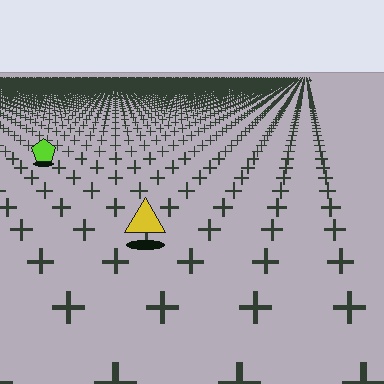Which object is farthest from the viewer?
The lime pentagon is farthest from the viewer. It appears smaller and the ground texture around it is denser.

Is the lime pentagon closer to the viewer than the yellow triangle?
No. The yellow triangle is closer — you can tell from the texture gradient: the ground texture is coarser near it.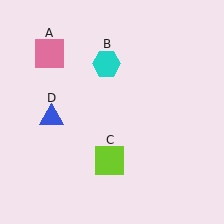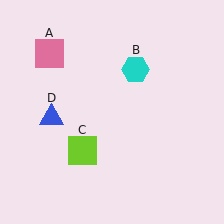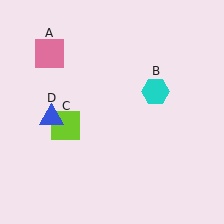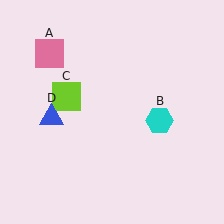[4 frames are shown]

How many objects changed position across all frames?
2 objects changed position: cyan hexagon (object B), lime square (object C).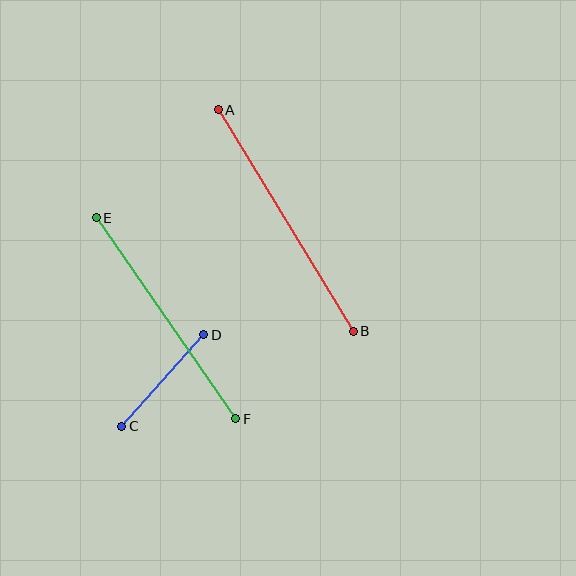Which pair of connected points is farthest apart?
Points A and B are farthest apart.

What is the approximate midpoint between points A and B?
The midpoint is at approximately (286, 220) pixels.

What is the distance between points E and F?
The distance is approximately 245 pixels.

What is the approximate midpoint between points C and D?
The midpoint is at approximately (163, 380) pixels.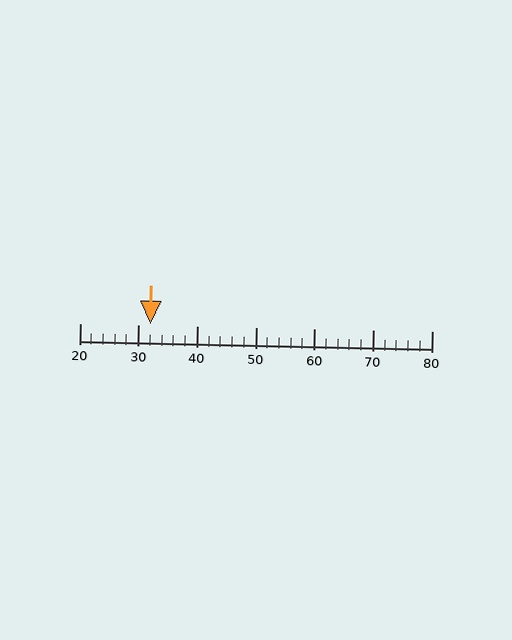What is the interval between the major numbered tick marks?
The major tick marks are spaced 10 units apart.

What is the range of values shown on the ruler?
The ruler shows values from 20 to 80.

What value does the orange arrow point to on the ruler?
The orange arrow points to approximately 32.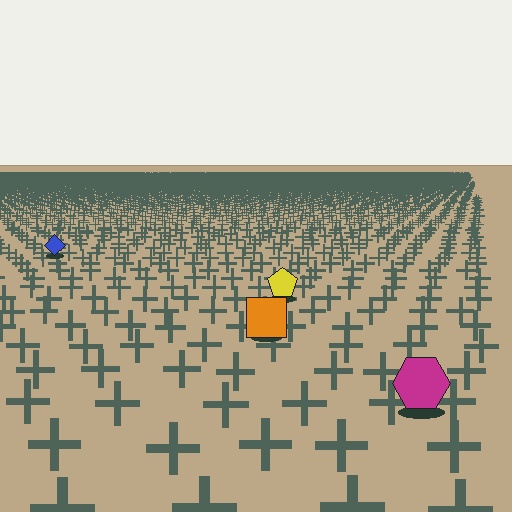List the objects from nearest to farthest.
From nearest to farthest: the magenta hexagon, the orange square, the yellow pentagon, the blue diamond.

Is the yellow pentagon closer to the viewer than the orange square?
No. The orange square is closer — you can tell from the texture gradient: the ground texture is coarser near it.